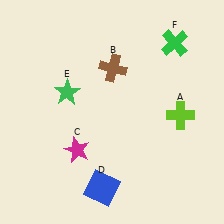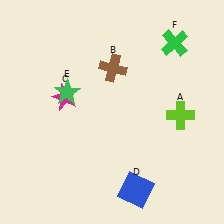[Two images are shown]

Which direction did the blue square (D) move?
The blue square (D) moved right.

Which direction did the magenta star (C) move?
The magenta star (C) moved up.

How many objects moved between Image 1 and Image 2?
2 objects moved between the two images.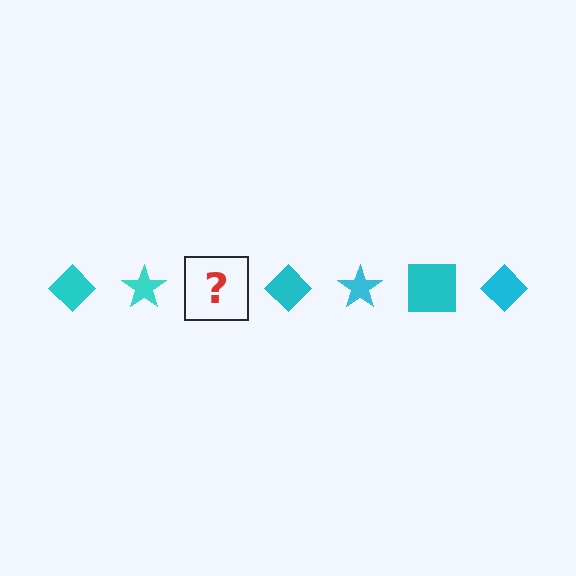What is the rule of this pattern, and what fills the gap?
The rule is that the pattern cycles through diamond, star, square shapes in cyan. The gap should be filled with a cyan square.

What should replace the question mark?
The question mark should be replaced with a cyan square.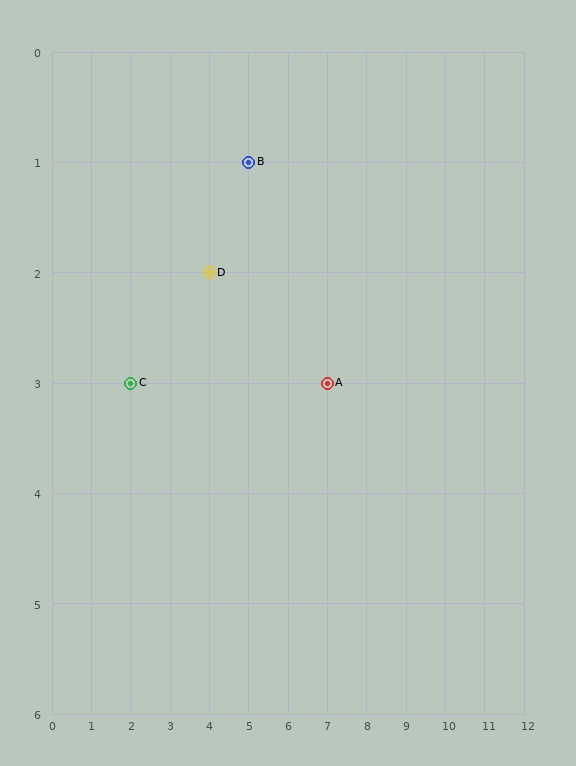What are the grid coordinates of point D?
Point D is at grid coordinates (4, 2).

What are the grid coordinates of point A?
Point A is at grid coordinates (7, 3).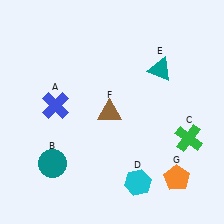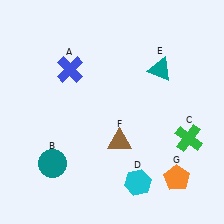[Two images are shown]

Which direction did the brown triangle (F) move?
The brown triangle (F) moved down.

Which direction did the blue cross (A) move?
The blue cross (A) moved up.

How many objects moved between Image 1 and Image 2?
2 objects moved between the two images.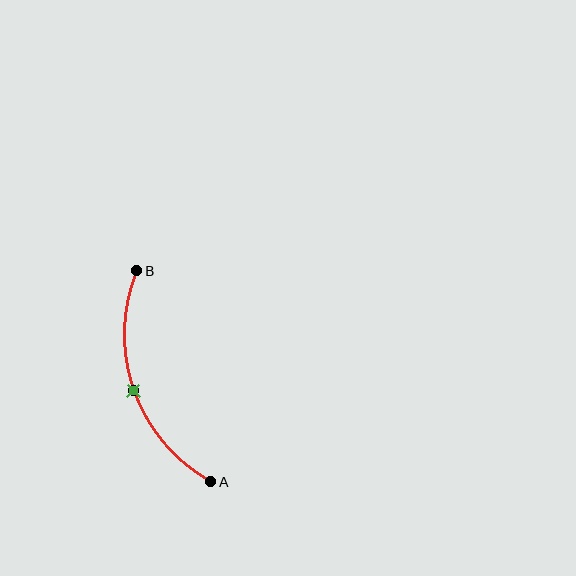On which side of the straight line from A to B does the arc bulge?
The arc bulges to the left of the straight line connecting A and B.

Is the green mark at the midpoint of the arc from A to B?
Yes. The green mark lies on the arc at equal arc-length from both A and B — it is the arc midpoint.